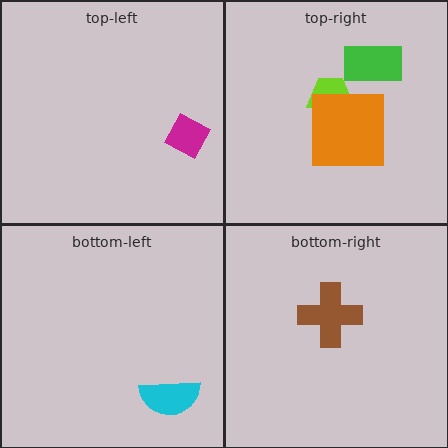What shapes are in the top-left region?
The magenta diamond.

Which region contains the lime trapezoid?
The top-right region.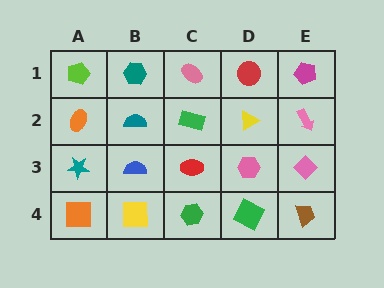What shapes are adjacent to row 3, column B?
A teal semicircle (row 2, column B), a yellow square (row 4, column B), a teal star (row 3, column A), a red ellipse (row 3, column C).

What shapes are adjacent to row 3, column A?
An orange ellipse (row 2, column A), an orange square (row 4, column A), a blue semicircle (row 3, column B).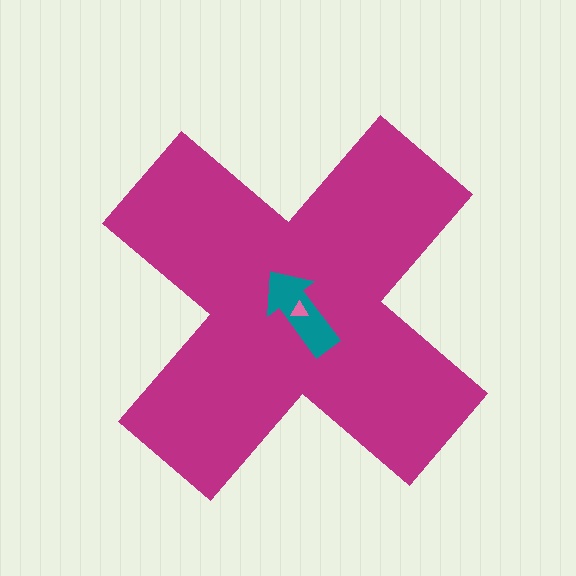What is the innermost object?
The pink triangle.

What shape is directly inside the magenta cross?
The teal arrow.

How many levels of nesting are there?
3.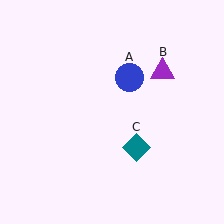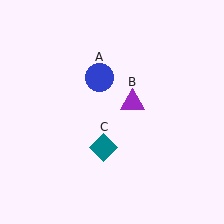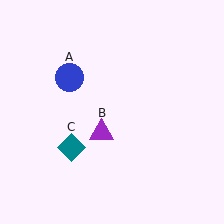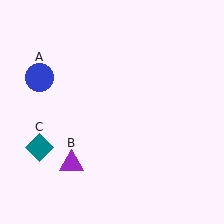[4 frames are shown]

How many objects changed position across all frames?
3 objects changed position: blue circle (object A), purple triangle (object B), teal diamond (object C).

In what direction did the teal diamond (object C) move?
The teal diamond (object C) moved left.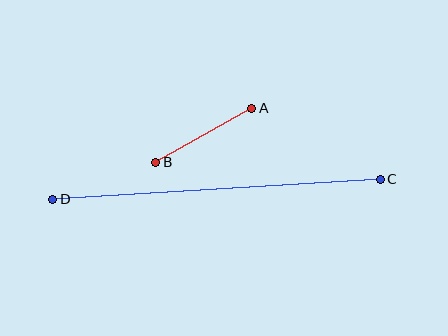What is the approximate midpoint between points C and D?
The midpoint is at approximately (217, 189) pixels.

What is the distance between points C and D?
The distance is approximately 328 pixels.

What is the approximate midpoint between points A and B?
The midpoint is at approximately (204, 135) pixels.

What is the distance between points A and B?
The distance is approximately 110 pixels.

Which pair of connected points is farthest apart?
Points C and D are farthest apart.